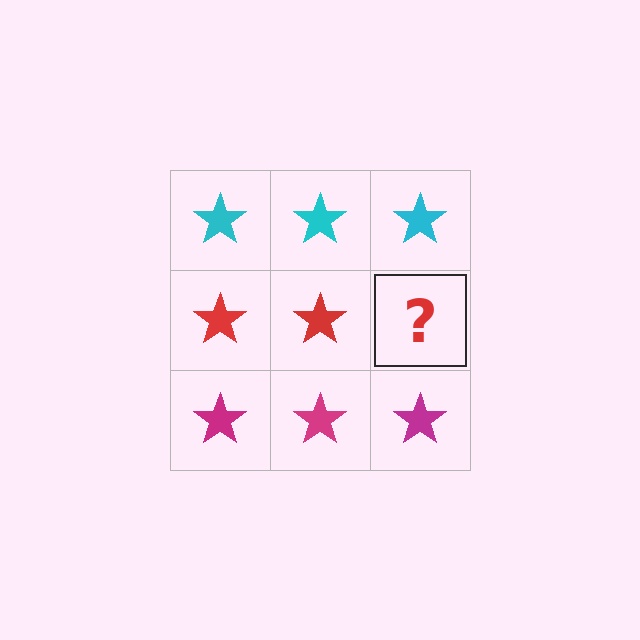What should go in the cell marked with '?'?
The missing cell should contain a red star.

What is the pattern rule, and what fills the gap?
The rule is that each row has a consistent color. The gap should be filled with a red star.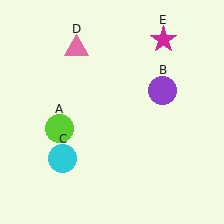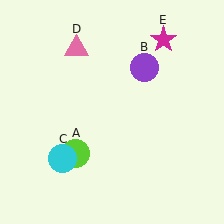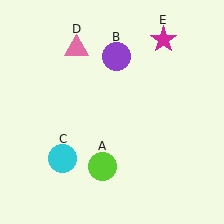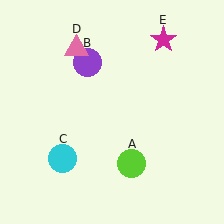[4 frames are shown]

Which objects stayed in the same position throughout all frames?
Cyan circle (object C) and pink triangle (object D) and magenta star (object E) remained stationary.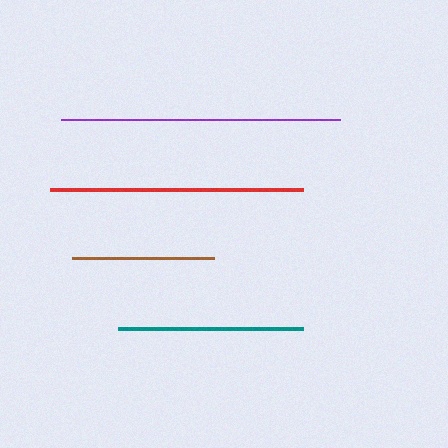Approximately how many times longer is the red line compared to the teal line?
The red line is approximately 1.4 times the length of the teal line.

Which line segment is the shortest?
The brown line is the shortest at approximately 142 pixels.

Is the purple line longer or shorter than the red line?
The purple line is longer than the red line.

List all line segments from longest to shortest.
From longest to shortest: purple, red, teal, brown.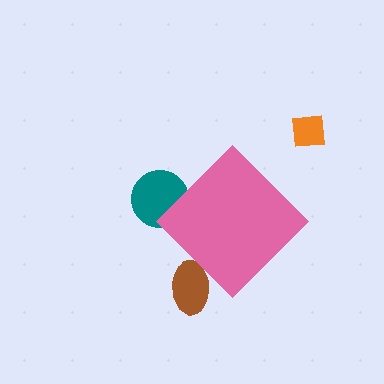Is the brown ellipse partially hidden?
Yes, the brown ellipse is partially hidden behind the pink diamond.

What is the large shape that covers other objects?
A pink diamond.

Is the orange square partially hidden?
No, the orange square is fully visible.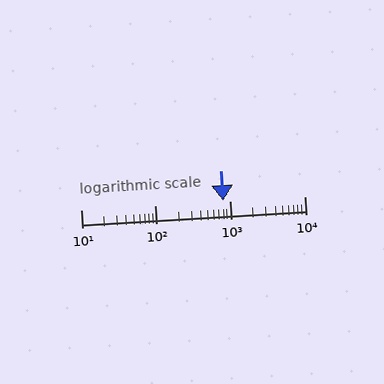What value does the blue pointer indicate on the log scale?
The pointer indicates approximately 820.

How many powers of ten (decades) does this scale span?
The scale spans 3 decades, from 10 to 10000.